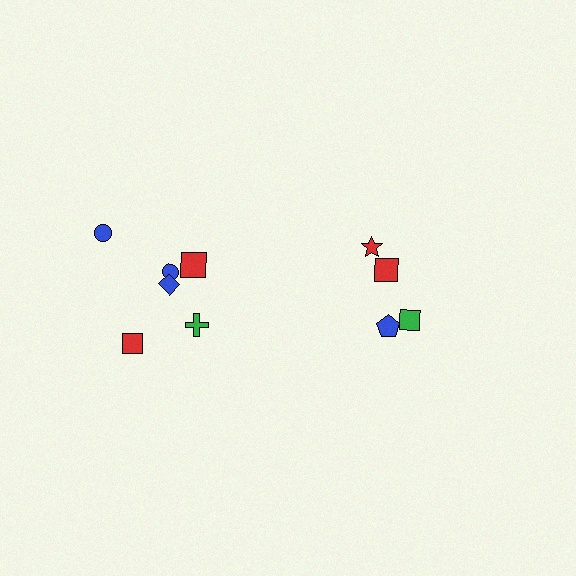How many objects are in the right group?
There are 4 objects.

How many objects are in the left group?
There are 6 objects.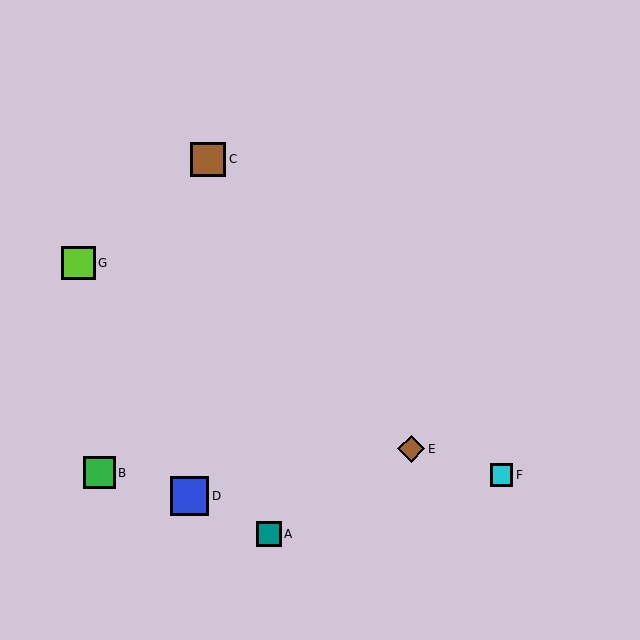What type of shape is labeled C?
Shape C is a brown square.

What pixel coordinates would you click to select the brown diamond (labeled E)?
Click at (411, 449) to select the brown diamond E.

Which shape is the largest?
The blue square (labeled D) is the largest.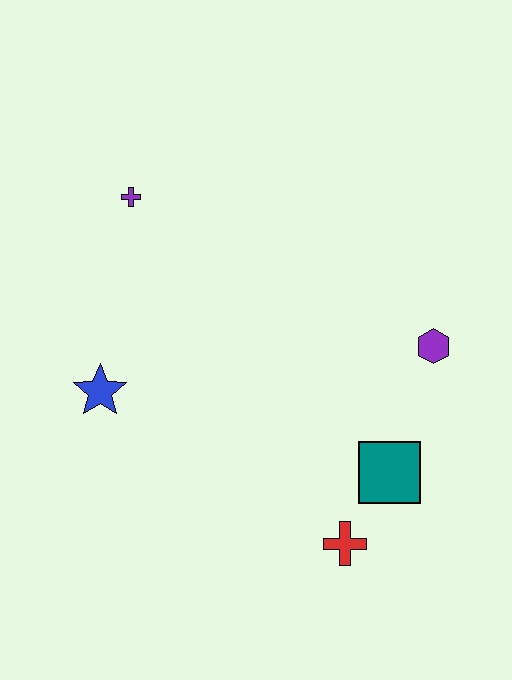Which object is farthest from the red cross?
The purple cross is farthest from the red cross.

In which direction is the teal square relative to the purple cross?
The teal square is below the purple cross.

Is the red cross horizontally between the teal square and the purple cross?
Yes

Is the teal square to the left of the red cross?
No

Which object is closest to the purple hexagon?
The teal square is closest to the purple hexagon.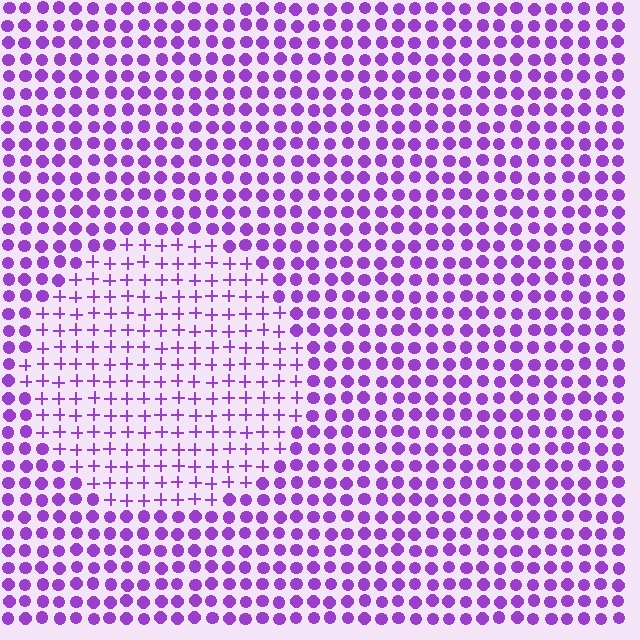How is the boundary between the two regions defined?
The boundary is defined by a change in element shape: plus signs inside vs. circles outside. All elements share the same color and spacing.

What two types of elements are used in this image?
The image uses plus signs inside the circle region and circles outside it.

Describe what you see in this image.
The image is filled with small purple elements arranged in a uniform grid. A circle-shaped region contains plus signs, while the surrounding area contains circles. The boundary is defined purely by the change in element shape.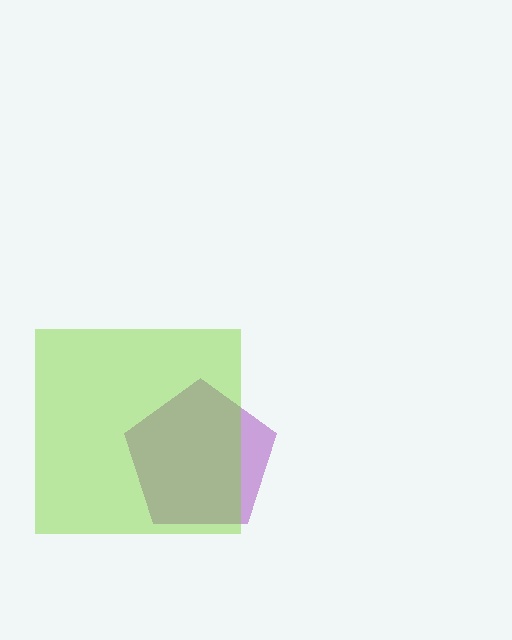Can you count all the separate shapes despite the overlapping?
Yes, there are 2 separate shapes.